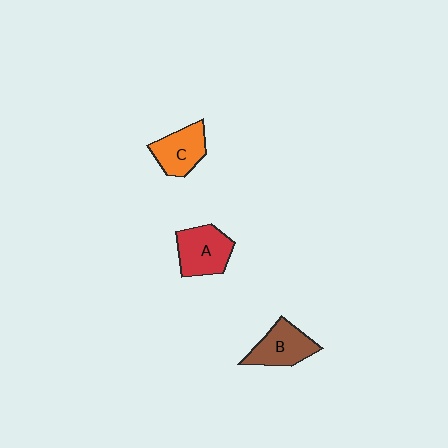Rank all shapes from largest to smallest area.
From largest to smallest: A (red), B (brown), C (orange).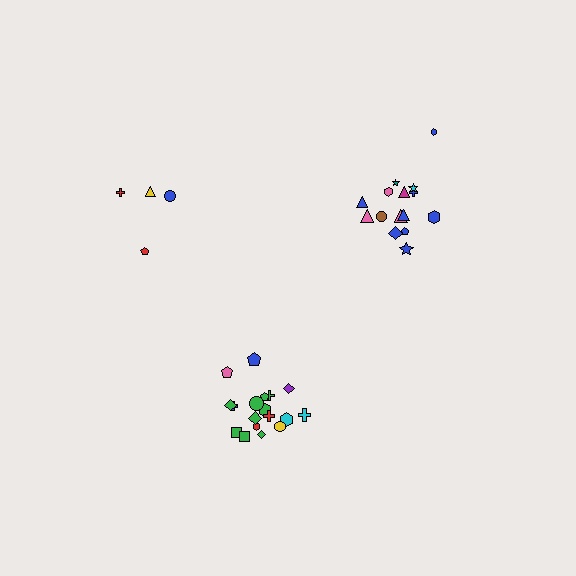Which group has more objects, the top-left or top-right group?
The top-right group.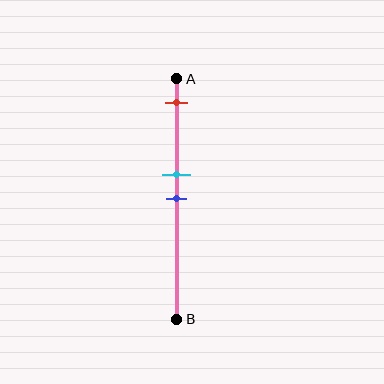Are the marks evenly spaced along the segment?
No, the marks are not evenly spaced.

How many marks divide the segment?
There are 3 marks dividing the segment.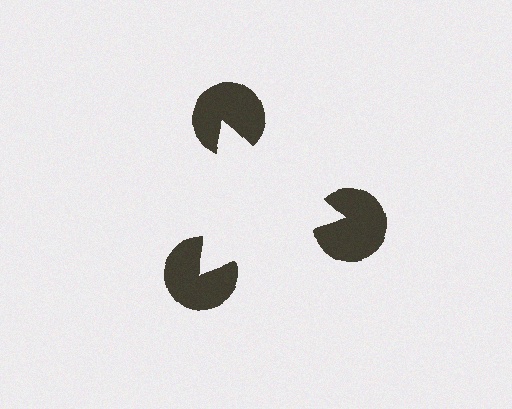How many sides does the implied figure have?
3 sides.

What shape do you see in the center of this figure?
An illusory triangle — its edges are inferred from the aligned wedge cuts in the pac-man discs, not physically drawn.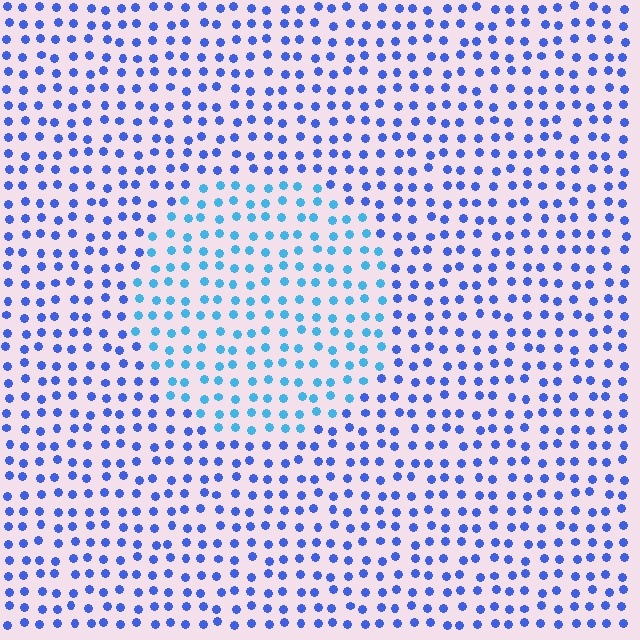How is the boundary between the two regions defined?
The boundary is defined purely by a slight shift in hue (about 31 degrees). Spacing, size, and orientation are identical on both sides.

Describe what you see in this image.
The image is filled with small blue elements in a uniform arrangement. A circle-shaped region is visible where the elements are tinted to a slightly different hue, forming a subtle color boundary.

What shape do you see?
I see a circle.